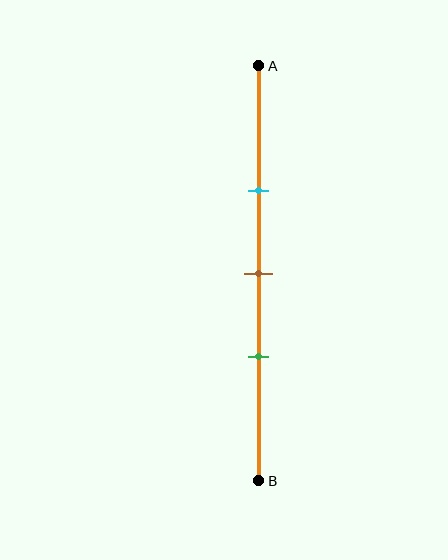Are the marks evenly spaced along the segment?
Yes, the marks are approximately evenly spaced.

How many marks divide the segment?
There are 3 marks dividing the segment.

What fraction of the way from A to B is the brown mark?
The brown mark is approximately 50% (0.5) of the way from A to B.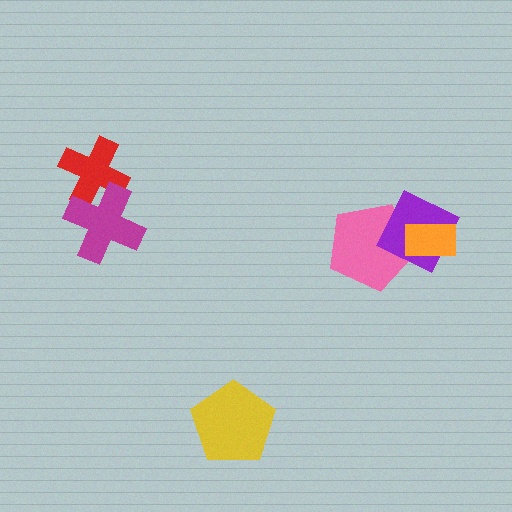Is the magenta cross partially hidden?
No, no other shape covers it.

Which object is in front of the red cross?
The magenta cross is in front of the red cross.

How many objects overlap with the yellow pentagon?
0 objects overlap with the yellow pentagon.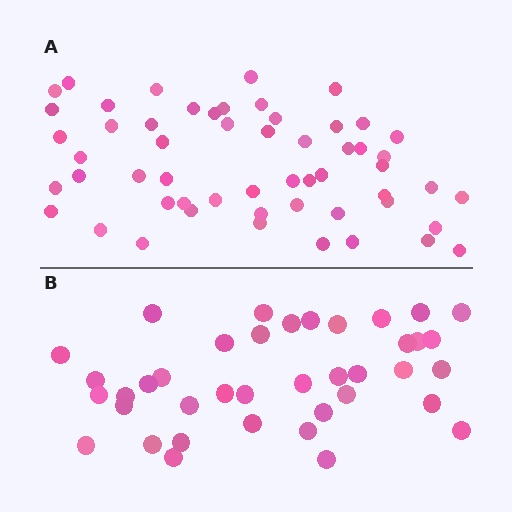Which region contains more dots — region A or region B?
Region A (the top region) has more dots.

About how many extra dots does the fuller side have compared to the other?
Region A has approximately 15 more dots than region B.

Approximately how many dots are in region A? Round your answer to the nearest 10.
About 60 dots. (The exact count is 55, which rounds to 60.)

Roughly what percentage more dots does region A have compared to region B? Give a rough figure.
About 40% more.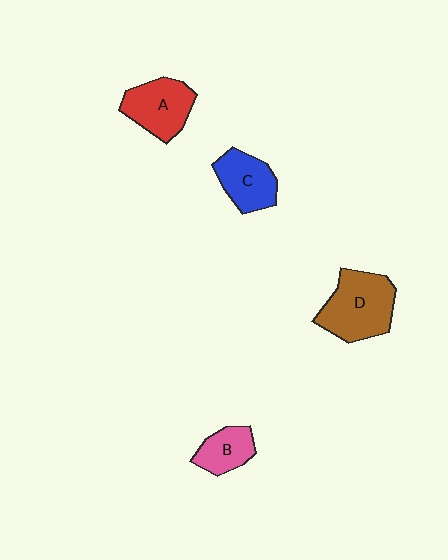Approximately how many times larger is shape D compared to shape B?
Approximately 1.9 times.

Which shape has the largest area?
Shape D (brown).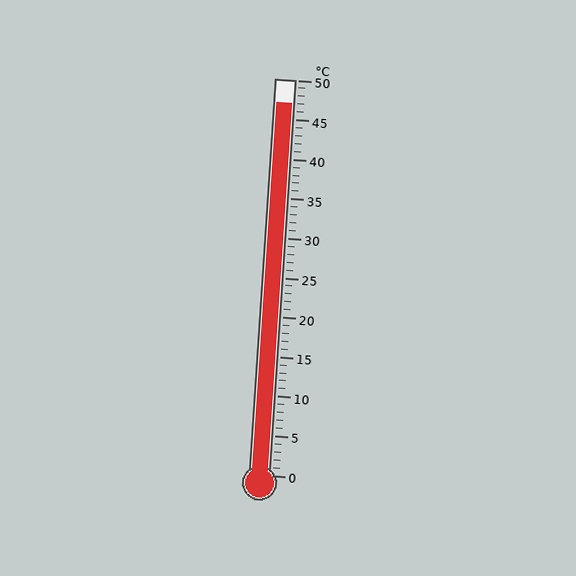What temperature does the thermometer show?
The thermometer shows approximately 47°C.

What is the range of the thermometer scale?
The thermometer scale ranges from 0°C to 50°C.